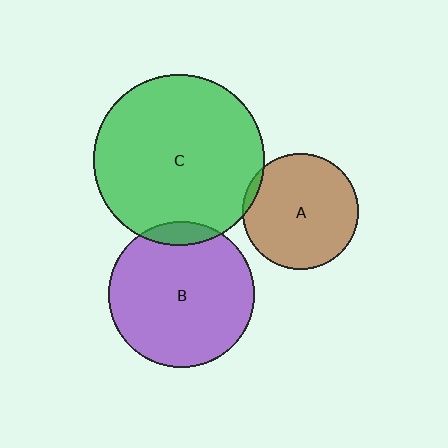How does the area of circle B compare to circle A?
Approximately 1.6 times.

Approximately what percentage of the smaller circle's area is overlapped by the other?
Approximately 5%.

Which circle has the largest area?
Circle C (green).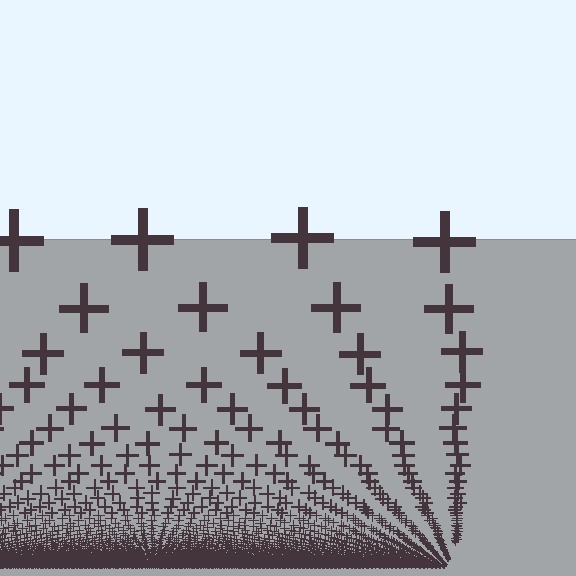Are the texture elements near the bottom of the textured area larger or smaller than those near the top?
Smaller. The gradient is inverted — elements near the bottom are smaller and denser.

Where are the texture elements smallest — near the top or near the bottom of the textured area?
Near the bottom.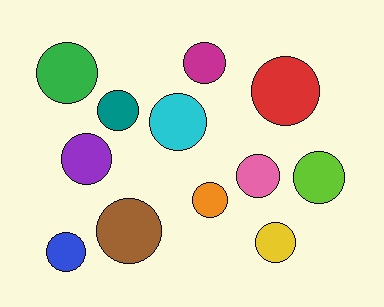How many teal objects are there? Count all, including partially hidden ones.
There is 1 teal object.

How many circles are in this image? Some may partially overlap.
There are 12 circles.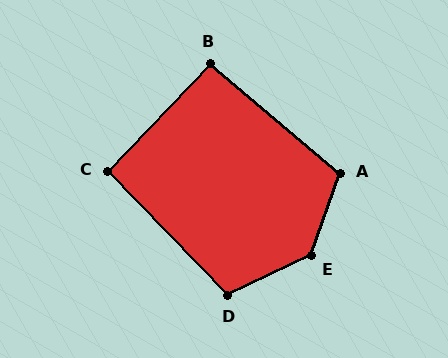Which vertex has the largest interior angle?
E, at approximately 134 degrees.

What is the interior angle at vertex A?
Approximately 111 degrees (obtuse).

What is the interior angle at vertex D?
Approximately 109 degrees (obtuse).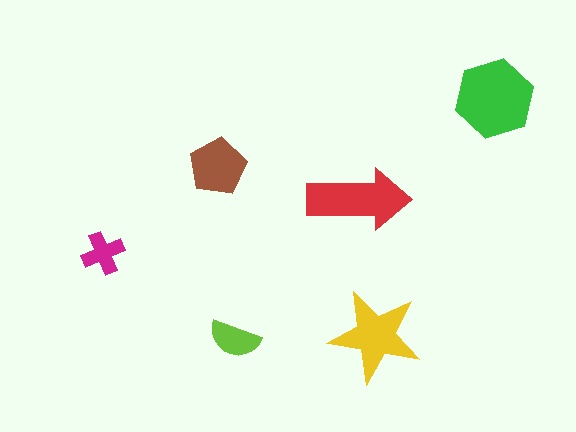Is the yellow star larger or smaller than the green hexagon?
Smaller.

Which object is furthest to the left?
The magenta cross is leftmost.